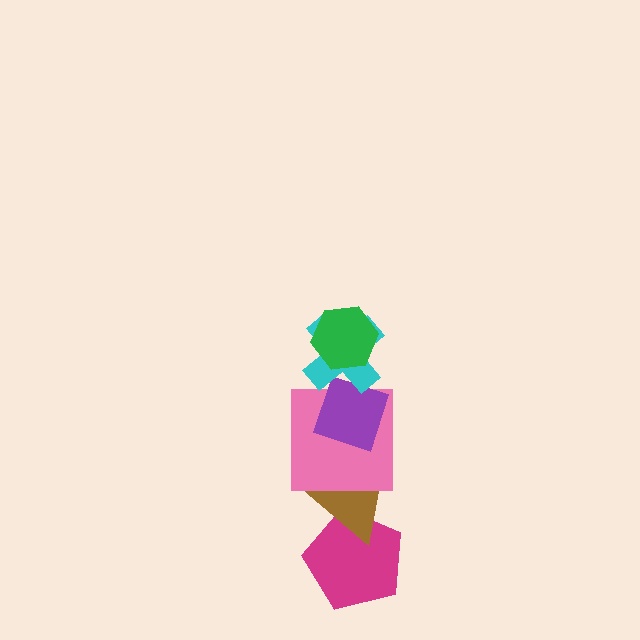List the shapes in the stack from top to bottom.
From top to bottom: the green hexagon, the cyan cross, the purple diamond, the pink square, the brown triangle, the magenta pentagon.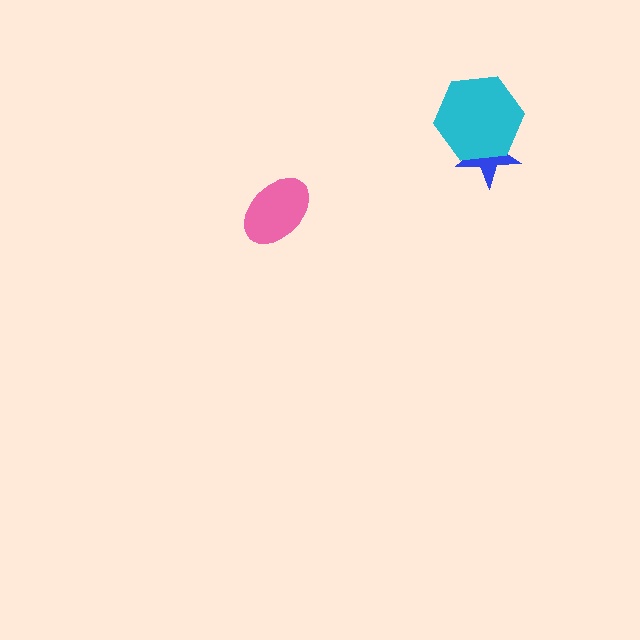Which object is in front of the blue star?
The cyan hexagon is in front of the blue star.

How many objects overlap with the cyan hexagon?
1 object overlaps with the cyan hexagon.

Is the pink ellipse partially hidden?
No, no other shape covers it.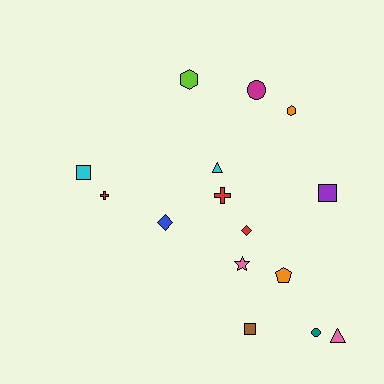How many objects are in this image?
There are 15 objects.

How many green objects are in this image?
There are no green objects.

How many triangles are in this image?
There are 2 triangles.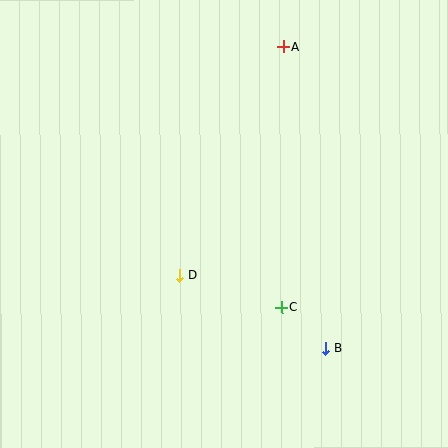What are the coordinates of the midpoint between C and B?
The midpoint between C and B is at (304, 328).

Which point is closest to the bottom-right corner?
Point B is closest to the bottom-right corner.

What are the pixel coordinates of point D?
Point D is at (180, 275).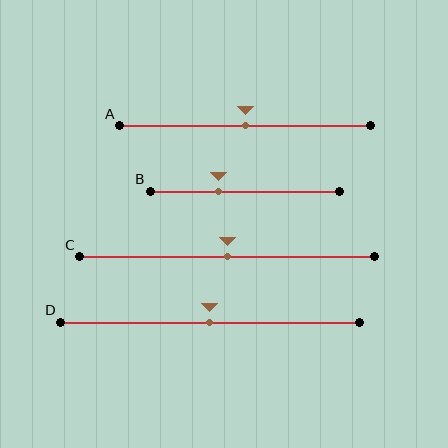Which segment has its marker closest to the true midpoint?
Segment A has its marker closest to the true midpoint.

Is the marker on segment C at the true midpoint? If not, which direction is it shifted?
Yes, the marker on segment C is at the true midpoint.